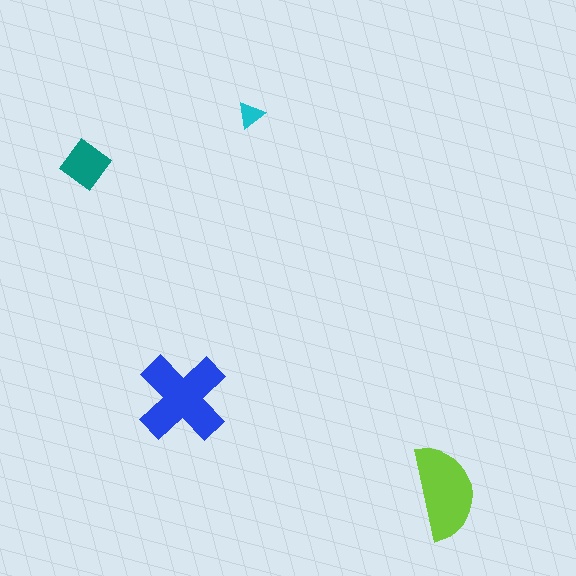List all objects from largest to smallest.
The blue cross, the lime semicircle, the teal diamond, the cyan triangle.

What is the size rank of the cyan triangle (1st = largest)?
4th.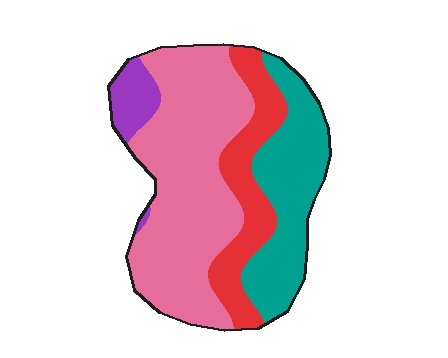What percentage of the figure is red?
Red covers roughly 20% of the figure.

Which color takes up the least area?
Purple, at roughly 5%.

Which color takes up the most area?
Pink, at roughly 50%.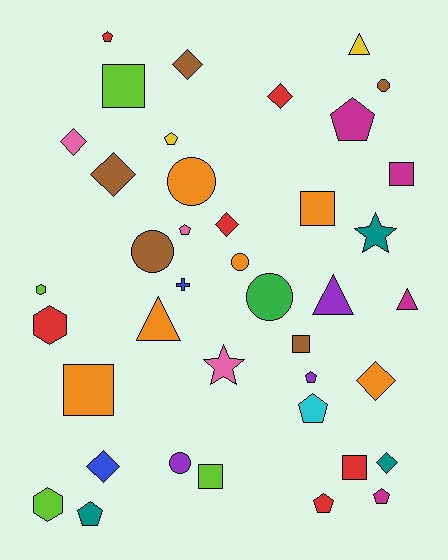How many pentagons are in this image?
There are 9 pentagons.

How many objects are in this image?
There are 40 objects.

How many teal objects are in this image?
There are 3 teal objects.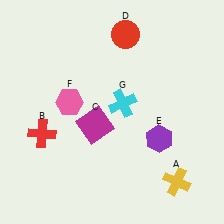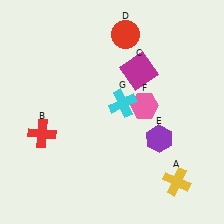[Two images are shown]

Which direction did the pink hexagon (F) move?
The pink hexagon (F) moved right.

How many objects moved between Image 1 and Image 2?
2 objects moved between the two images.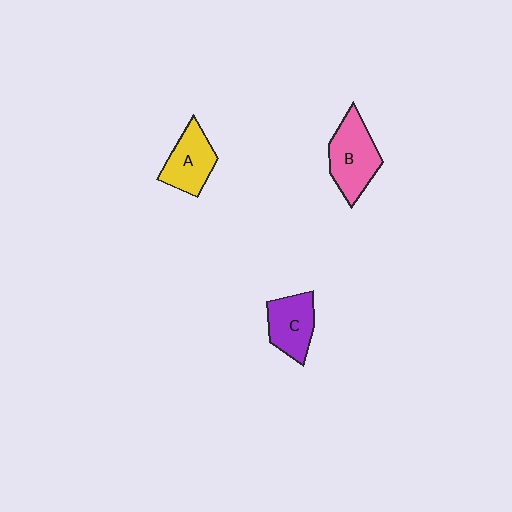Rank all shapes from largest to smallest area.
From largest to smallest: B (pink), A (yellow), C (purple).